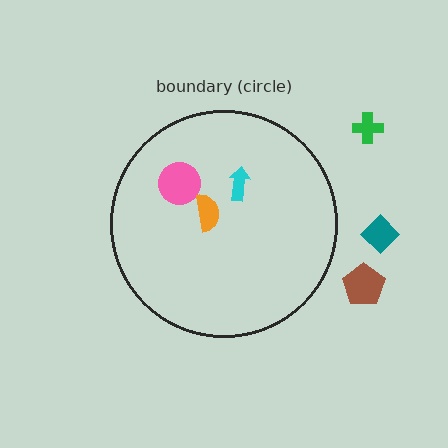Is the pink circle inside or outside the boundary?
Inside.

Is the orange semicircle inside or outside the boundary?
Inside.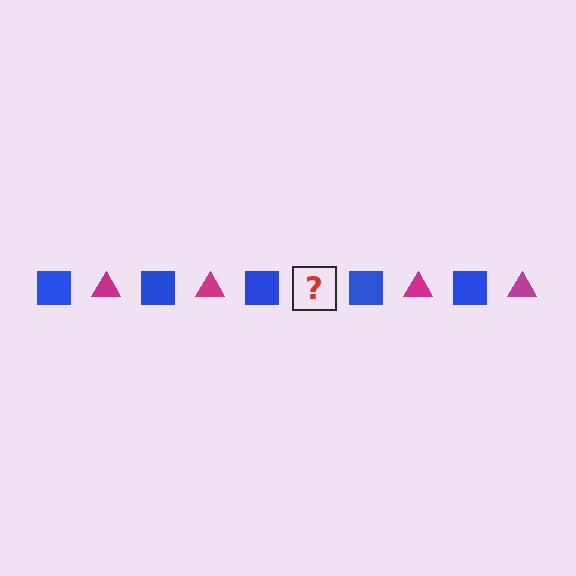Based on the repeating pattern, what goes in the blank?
The blank should be a magenta triangle.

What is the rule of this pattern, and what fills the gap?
The rule is that the pattern alternates between blue square and magenta triangle. The gap should be filled with a magenta triangle.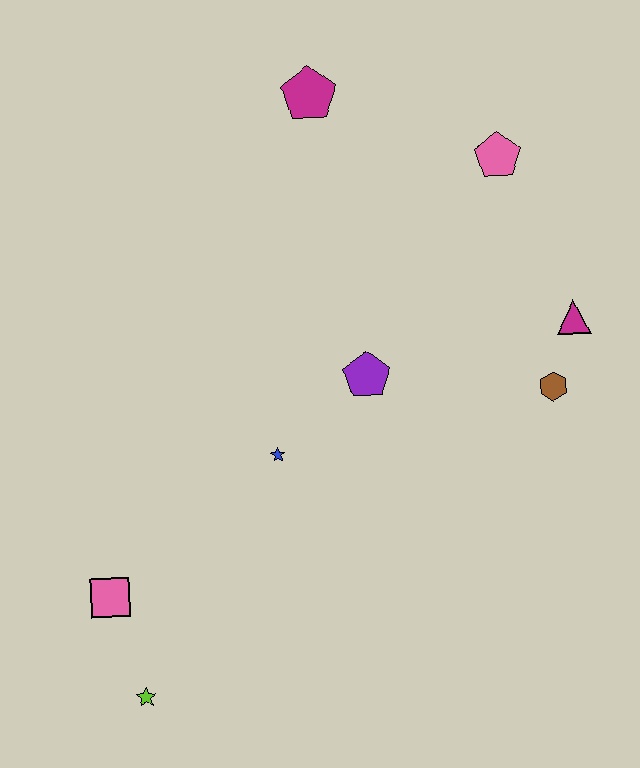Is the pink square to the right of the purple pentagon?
No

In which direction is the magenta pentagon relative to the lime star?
The magenta pentagon is above the lime star.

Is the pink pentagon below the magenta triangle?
No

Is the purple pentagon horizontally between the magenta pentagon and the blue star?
No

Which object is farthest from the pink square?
The pink pentagon is farthest from the pink square.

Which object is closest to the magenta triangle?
The brown hexagon is closest to the magenta triangle.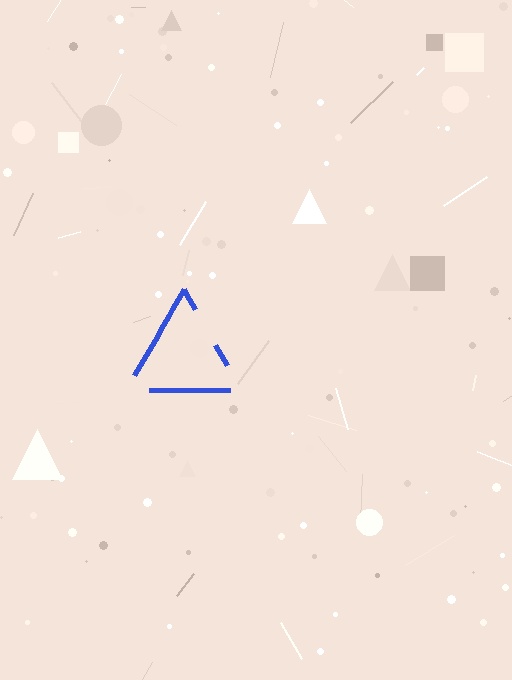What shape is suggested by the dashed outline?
The dashed outline suggests a triangle.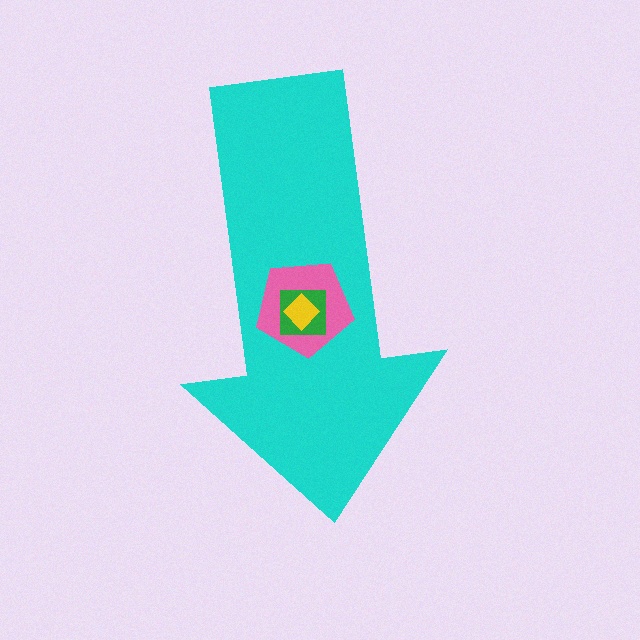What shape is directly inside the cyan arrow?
The pink pentagon.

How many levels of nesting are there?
4.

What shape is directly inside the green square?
The yellow diamond.